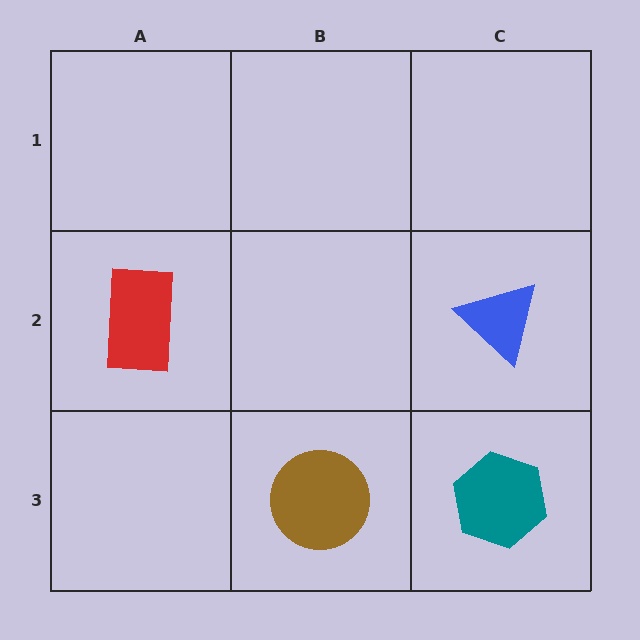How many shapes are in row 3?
2 shapes.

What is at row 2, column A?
A red rectangle.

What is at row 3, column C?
A teal hexagon.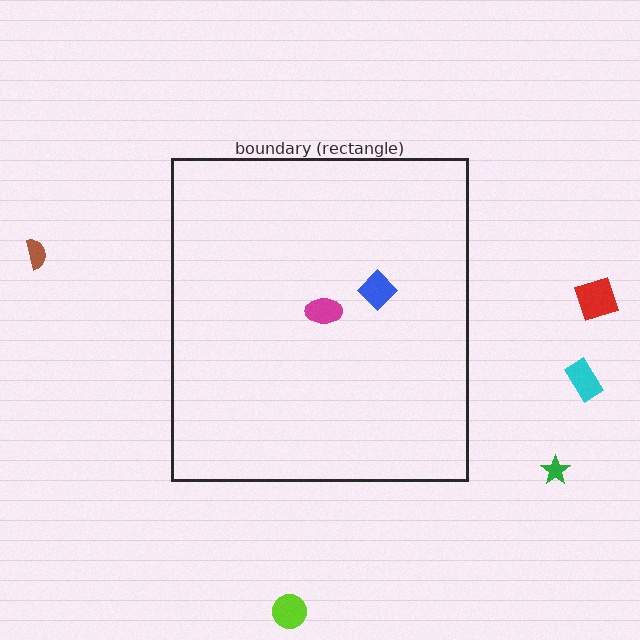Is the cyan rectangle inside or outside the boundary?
Outside.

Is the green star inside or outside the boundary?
Outside.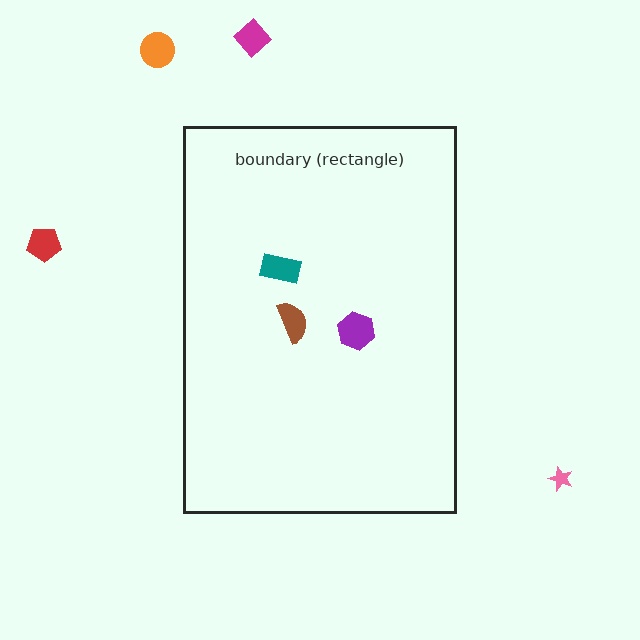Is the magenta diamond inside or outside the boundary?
Outside.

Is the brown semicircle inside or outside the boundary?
Inside.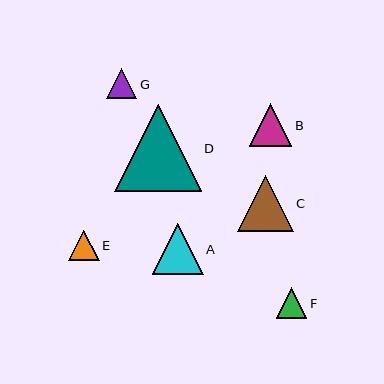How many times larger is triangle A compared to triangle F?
Triangle A is approximately 1.7 times the size of triangle F.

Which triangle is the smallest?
Triangle G is the smallest with a size of approximately 30 pixels.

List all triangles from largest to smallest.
From largest to smallest: D, C, A, B, E, F, G.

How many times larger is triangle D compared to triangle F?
Triangle D is approximately 2.8 times the size of triangle F.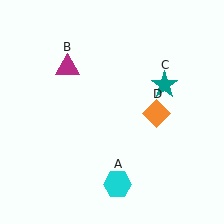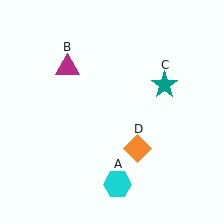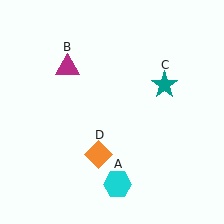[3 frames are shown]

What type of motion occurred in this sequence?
The orange diamond (object D) rotated clockwise around the center of the scene.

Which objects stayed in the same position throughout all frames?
Cyan hexagon (object A) and magenta triangle (object B) and teal star (object C) remained stationary.